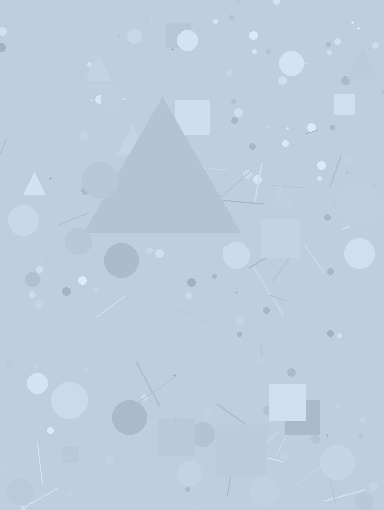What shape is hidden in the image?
A triangle is hidden in the image.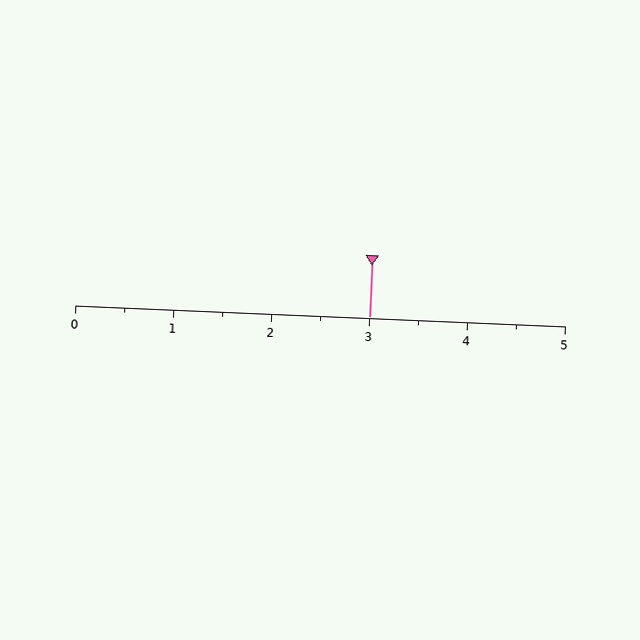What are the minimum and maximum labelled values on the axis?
The axis runs from 0 to 5.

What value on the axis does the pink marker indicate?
The marker indicates approximately 3.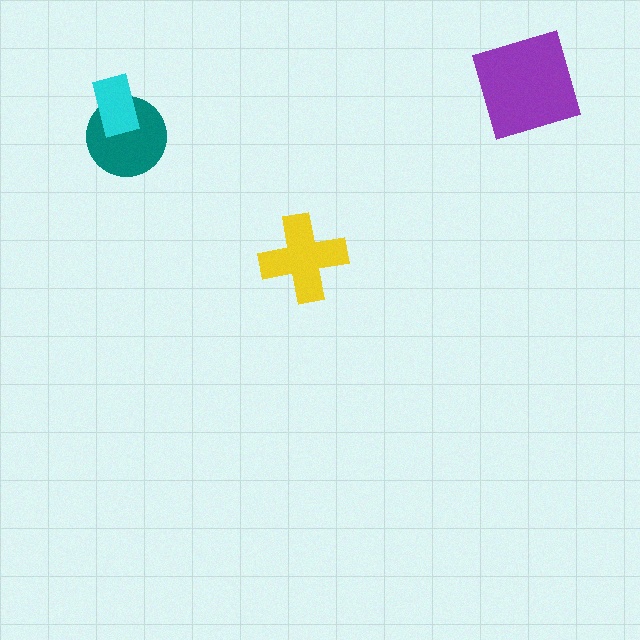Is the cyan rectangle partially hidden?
No, no other shape covers it.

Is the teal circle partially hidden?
Yes, it is partially covered by another shape.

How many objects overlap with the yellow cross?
0 objects overlap with the yellow cross.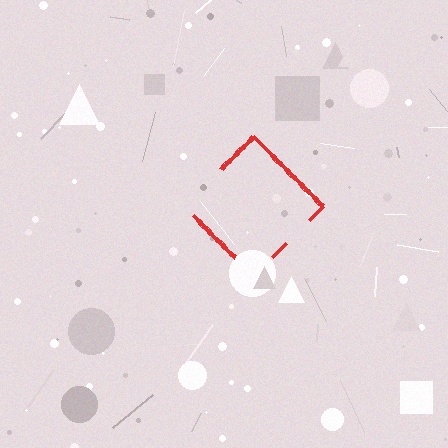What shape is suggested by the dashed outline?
The dashed outline suggests a diamond.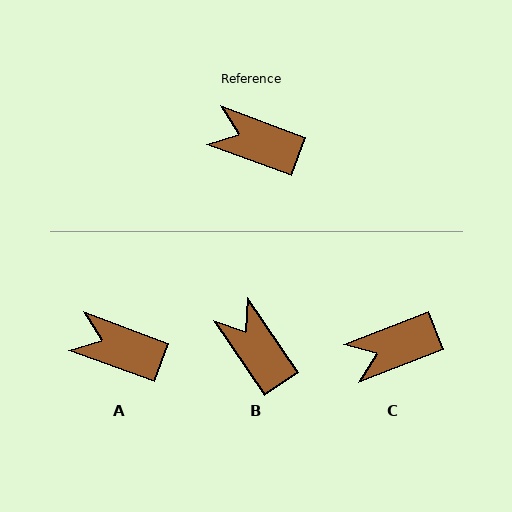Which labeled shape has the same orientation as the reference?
A.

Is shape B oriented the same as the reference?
No, it is off by about 36 degrees.